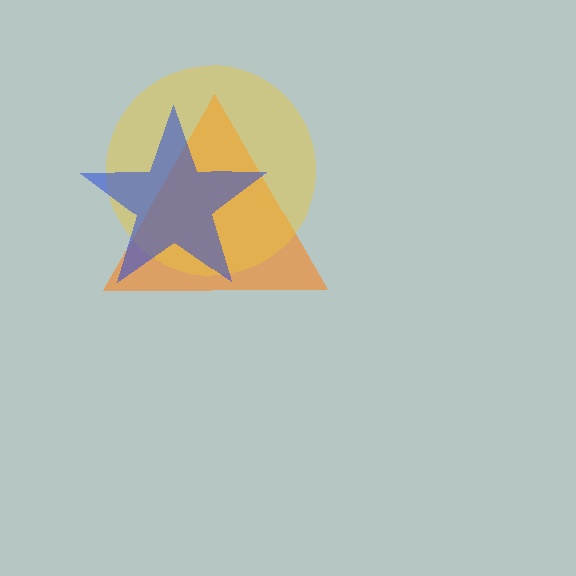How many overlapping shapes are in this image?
There are 3 overlapping shapes in the image.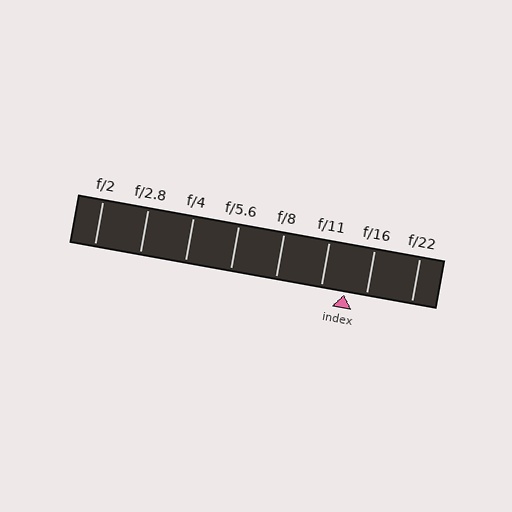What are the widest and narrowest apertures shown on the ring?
The widest aperture shown is f/2 and the narrowest is f/22.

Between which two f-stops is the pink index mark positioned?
The index mark is between f/11 and f/16.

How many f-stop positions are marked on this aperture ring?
There are 8 f-stop positions marked.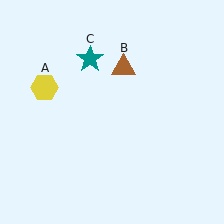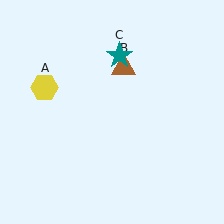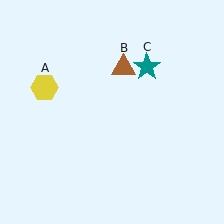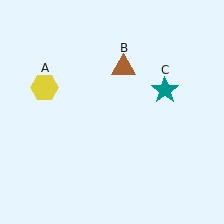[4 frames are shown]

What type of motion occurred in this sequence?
The teal star (object C) rotated clockwise around the center of the scene.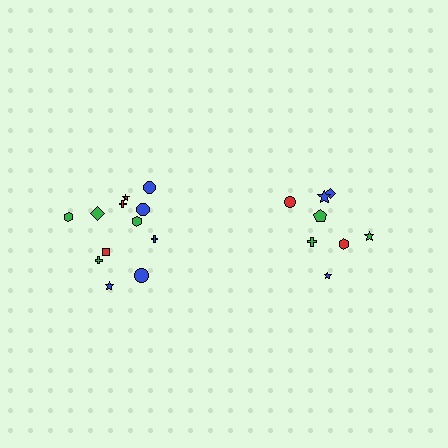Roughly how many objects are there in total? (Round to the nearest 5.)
Roughly 20 objects in total.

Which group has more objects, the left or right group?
The left group.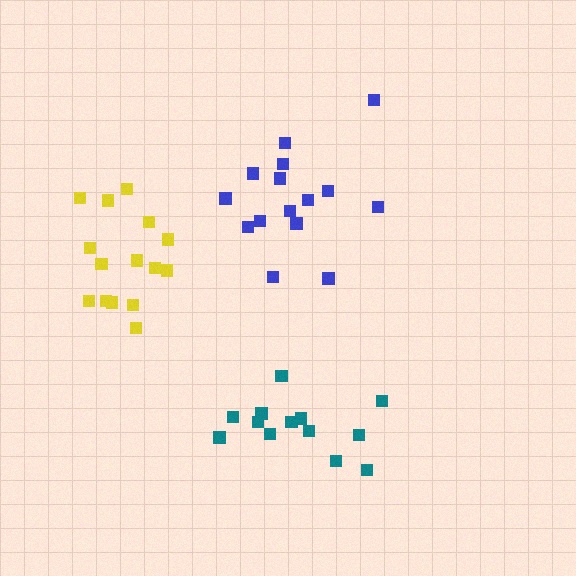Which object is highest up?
The blue cluster is topmost.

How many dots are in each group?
Group 1: 15 dots, Group 2: 13 dots, Group 3: 15 dots (43 total).